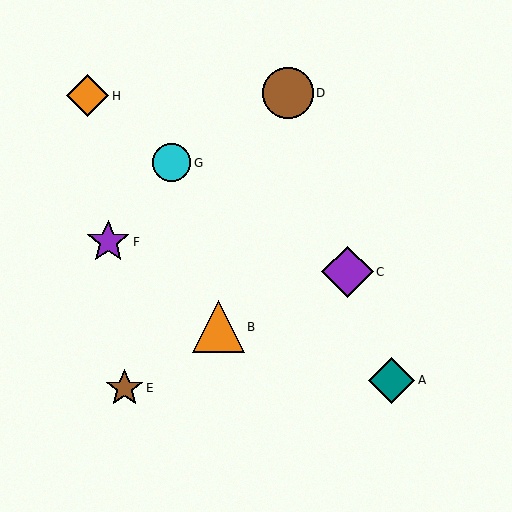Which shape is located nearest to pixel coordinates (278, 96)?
The brown circle (labeled D) at (288, 93) is nearest to that location.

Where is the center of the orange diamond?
The center of the orange diamond is at (88, 96).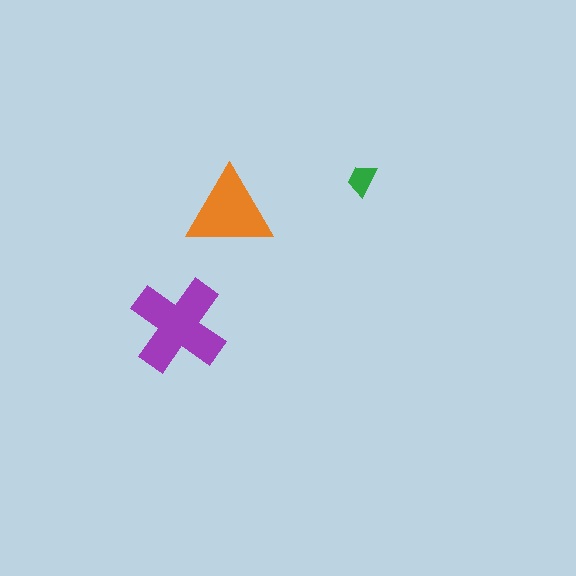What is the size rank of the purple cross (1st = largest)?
1st.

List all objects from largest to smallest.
The purple cross, the orange triangle, the green trapezoid.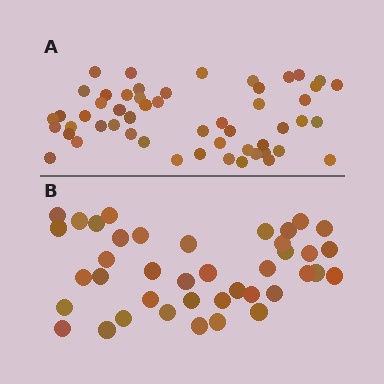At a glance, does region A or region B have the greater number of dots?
Region A (the top region) has more dots.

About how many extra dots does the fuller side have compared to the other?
Region A has approximately 15 more dots than region B.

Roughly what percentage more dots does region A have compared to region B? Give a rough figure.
About 30% more.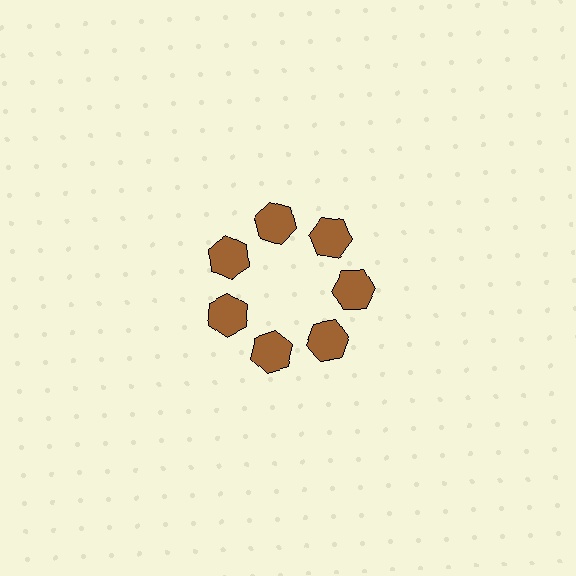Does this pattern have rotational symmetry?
Yes, this pattern has 7-fold rotational symmetry. It looks the same after rotating 51 degrees around the center.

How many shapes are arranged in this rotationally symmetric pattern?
There are 7 shapes, arranged in 7 groups of 1.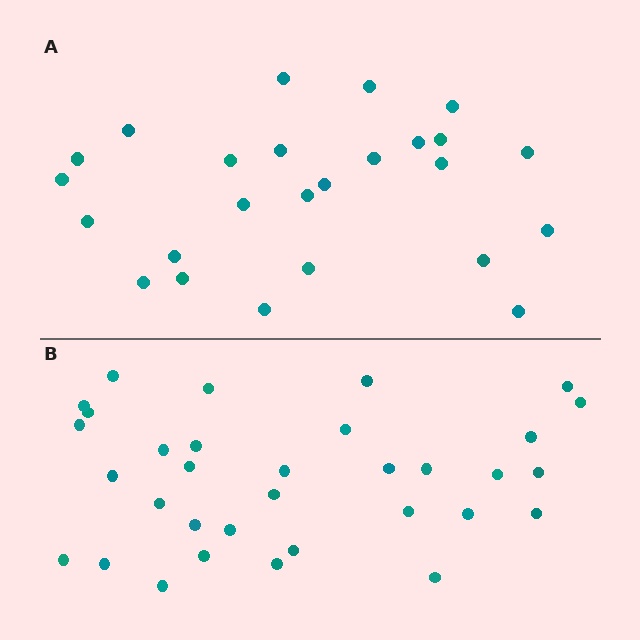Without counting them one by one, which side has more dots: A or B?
Region B (the bottom region) has more dots.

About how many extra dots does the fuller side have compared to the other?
Region B has roughly 8 or so more dots than region A.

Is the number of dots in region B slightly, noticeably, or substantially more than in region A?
Region B has noticeably more, but not dramatically so. The ratio is roughly 1.3 to 1.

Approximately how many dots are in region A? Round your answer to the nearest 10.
About 20 dots. (The exact count is 25, which rounds to 20.)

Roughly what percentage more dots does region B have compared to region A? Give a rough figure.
About 30% more.